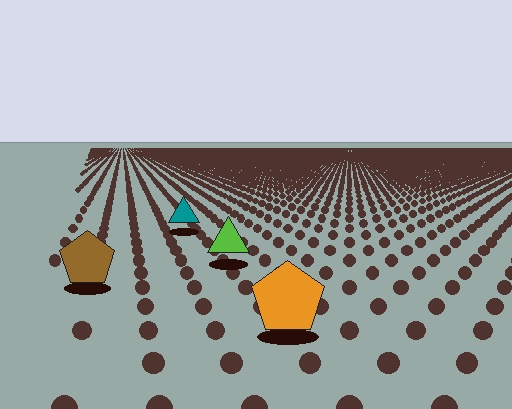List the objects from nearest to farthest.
From nearest to farthest: the orange pentagon, the brown pentagon, the lime triangle, the teal triangle.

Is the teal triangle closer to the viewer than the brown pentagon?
No. The brown pentagon is closer — you can tell from the texture gradient: the ground texture is coarser near it.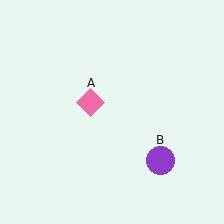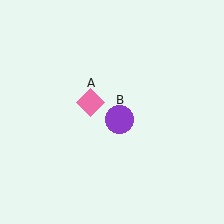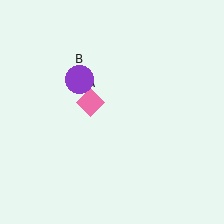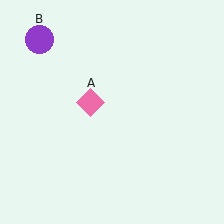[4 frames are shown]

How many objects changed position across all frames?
1 object changed position: purple circle (object B).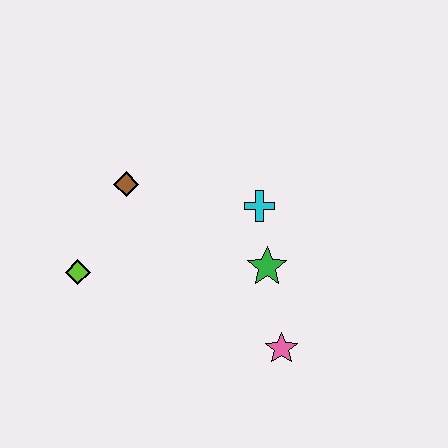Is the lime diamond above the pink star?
Yes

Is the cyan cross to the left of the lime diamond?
No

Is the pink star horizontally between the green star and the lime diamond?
No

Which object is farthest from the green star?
The lime diamond is farthest from the green star.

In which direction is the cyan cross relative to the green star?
The cyan cross is above the green star.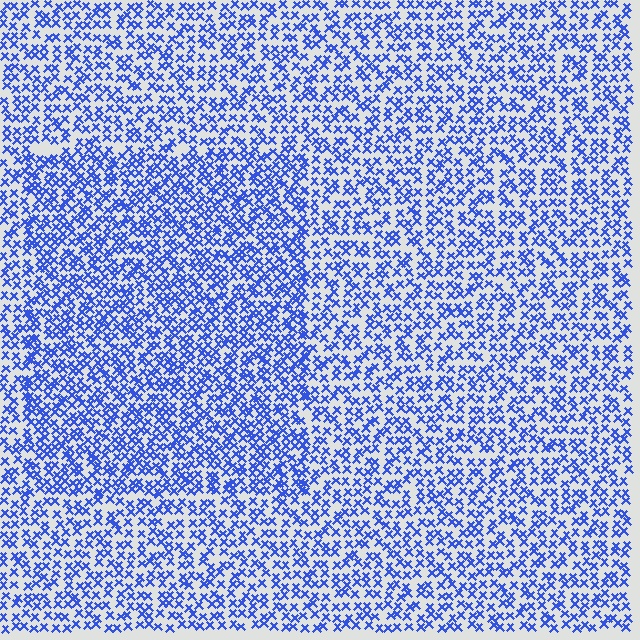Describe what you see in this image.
The image contains small blue elements arranged at two different densities. A rectangle-shaped region is visible where the elements are more densely packed than the surrounding area.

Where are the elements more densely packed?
The elements are more densely packed inside the rectangle boundary.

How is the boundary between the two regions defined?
The boundary is defined by a change in element density (approximately 1.5x ratio). All elements are the same color, size, and shape.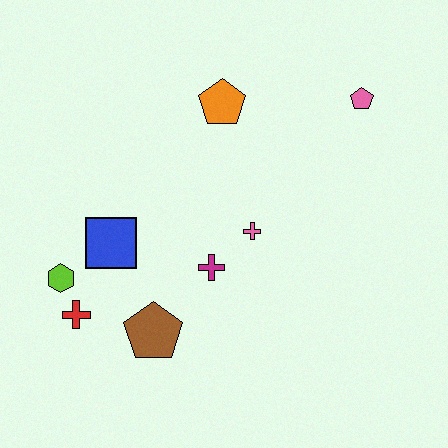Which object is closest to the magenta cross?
The pink cross is closest to the magenta cross.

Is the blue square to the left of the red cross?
No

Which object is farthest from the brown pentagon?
The pink pentagon is farthest from the brown pentagon.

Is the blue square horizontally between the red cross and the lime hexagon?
No